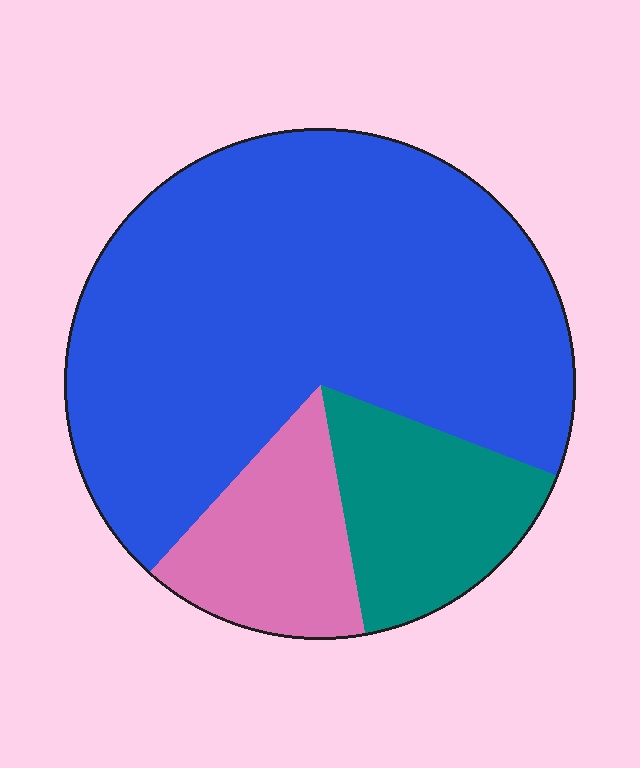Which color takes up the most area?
Blue, at roughly 70%.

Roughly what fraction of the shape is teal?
Teal takes up about one sixth (1/6) of the shape.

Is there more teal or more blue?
Blue.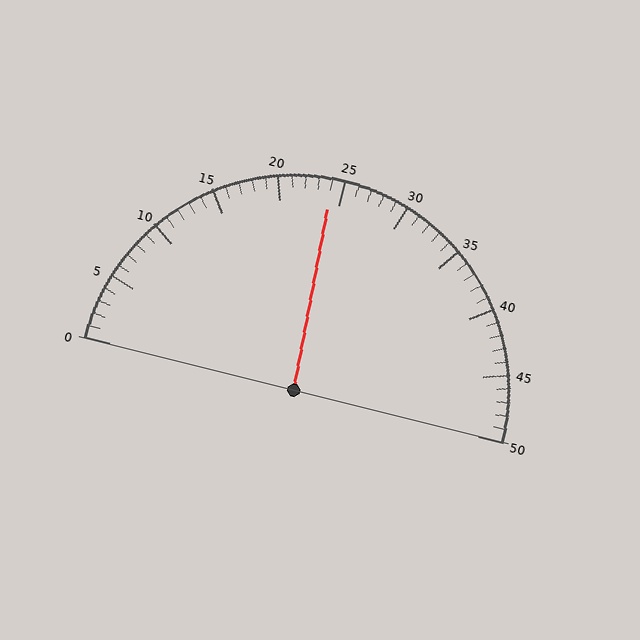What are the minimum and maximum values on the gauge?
The gauge ranges from 0 to 50.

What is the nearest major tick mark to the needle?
The nearest major tick mark is 25.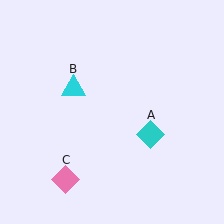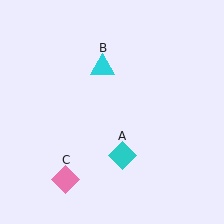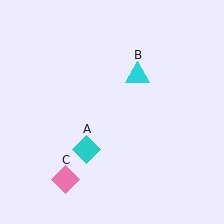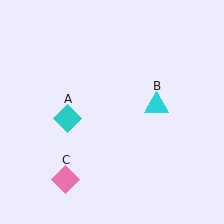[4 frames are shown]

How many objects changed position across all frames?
2 objects changed position: cyan diamond (object A), cyan triangle (object B).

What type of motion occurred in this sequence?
The cyan diamond (object A), cyan triangle (object B) rotated clockwise around the center of the scene.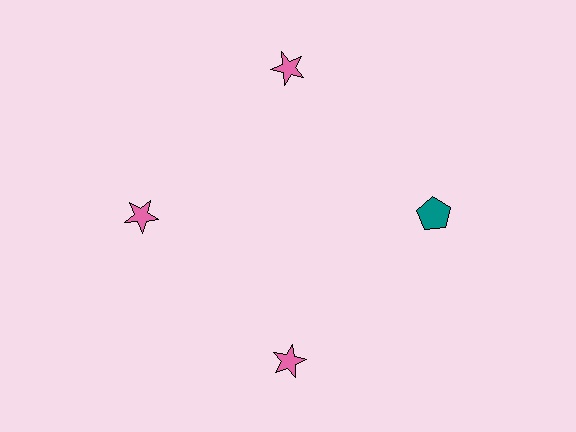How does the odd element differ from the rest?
It differs in both color (teal instead of pink) and shape (pentagon instead of star).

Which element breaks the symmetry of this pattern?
The teal pentagon at roughly the 3 o'clock position breaks the symmetry. All other shapes are pink stars.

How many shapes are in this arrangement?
There are 4 shapes arranged in a ring pattern.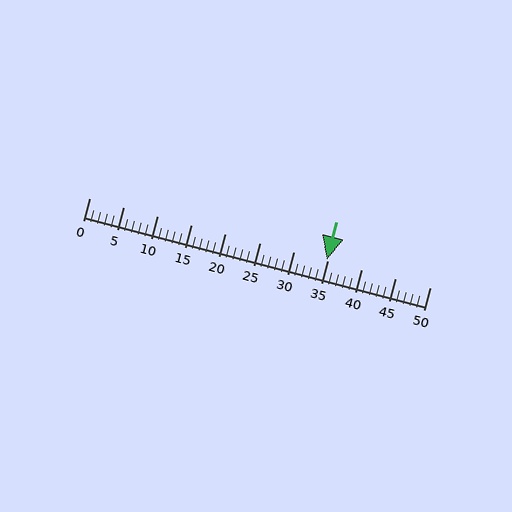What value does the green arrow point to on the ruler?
The green arrow points to approximately 35.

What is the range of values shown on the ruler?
The ruler shows values from 0 to 50.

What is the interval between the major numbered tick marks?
The major tick marks are spaced 5 units apart.